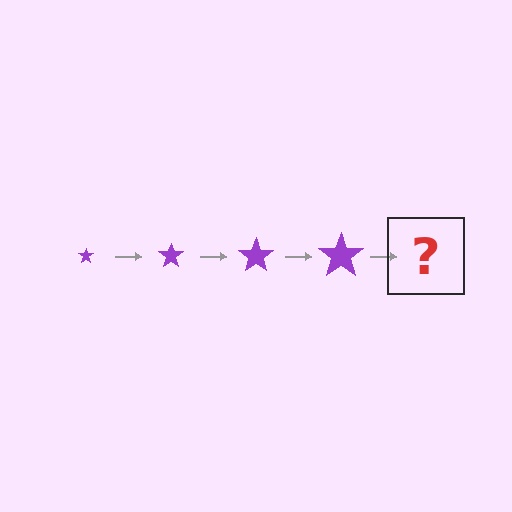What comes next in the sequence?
The next element should be a purple star, larger than the previous one.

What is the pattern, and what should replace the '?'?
The pattern is that the star gets progressively larger each step. The '?' should be a purple star, larger than the previous one.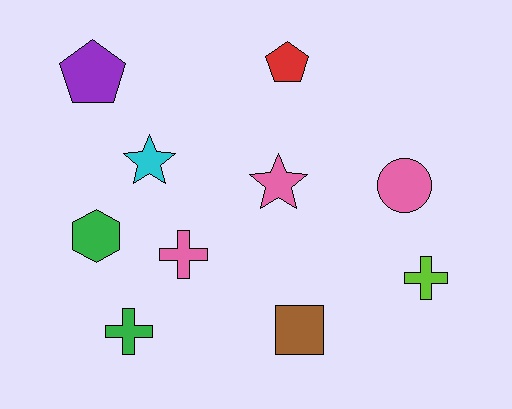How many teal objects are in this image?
There are no teal objects.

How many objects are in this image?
There are 10 objects.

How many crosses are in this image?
There are 3 crosses.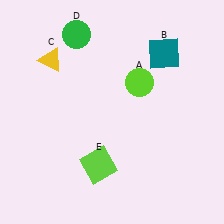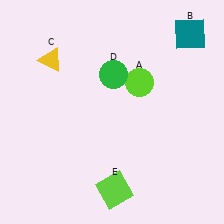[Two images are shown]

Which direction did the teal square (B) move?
The teal square (B) moved right.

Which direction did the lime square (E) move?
The lime square (E) moved down.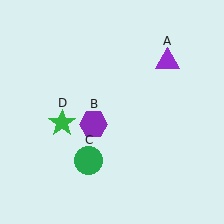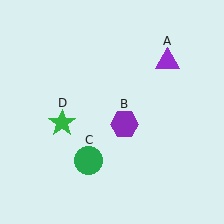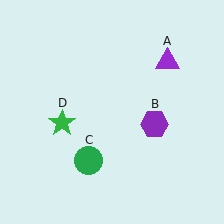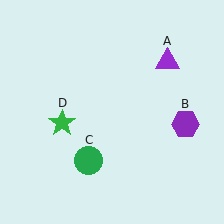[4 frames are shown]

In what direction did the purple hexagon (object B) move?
The purple hexagon (object B) moved right.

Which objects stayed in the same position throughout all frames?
Purple triangle (object A) and green circle (object C) and green star (object D) remained stationary.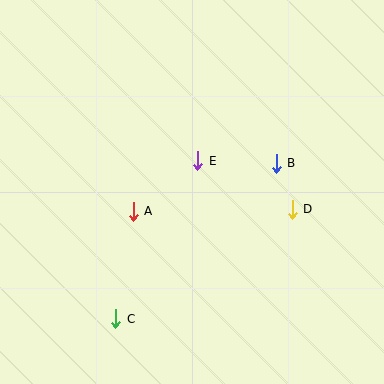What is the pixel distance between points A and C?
The distance between A and C is 109 pixels.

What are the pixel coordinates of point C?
Point C is at (116, 319).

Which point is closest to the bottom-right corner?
Point D is closest to the bottom-right corner.